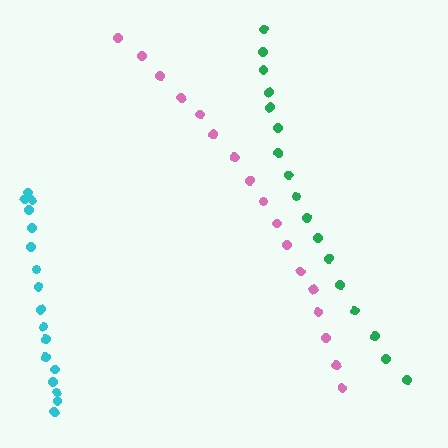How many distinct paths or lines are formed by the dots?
There are 3 distinct paths.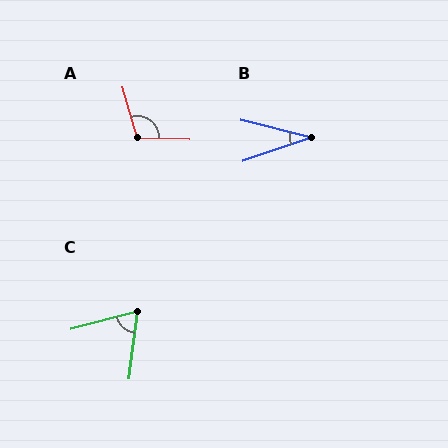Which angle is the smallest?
B, at approximately 34 degrees.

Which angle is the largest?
A, at approximately 107 degrees.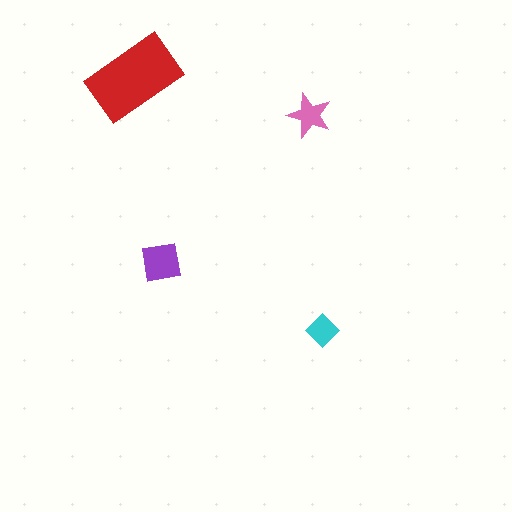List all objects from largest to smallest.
The red rectangle, the purple square, the pink star, the cyan diamond.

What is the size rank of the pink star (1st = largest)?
3rd.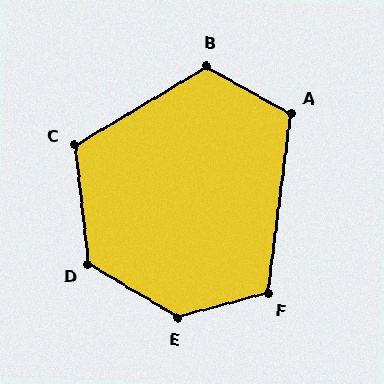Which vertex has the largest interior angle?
E, at approximately 134 degrees.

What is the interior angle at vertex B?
Approximately 120 degrees (obtuse).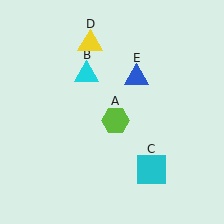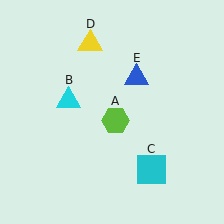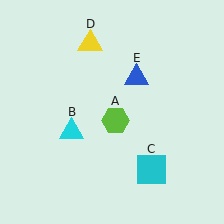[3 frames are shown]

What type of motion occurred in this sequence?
The cyan triangle (object B) rotated counterclockwise around the center of the scene.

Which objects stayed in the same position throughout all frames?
Lime hexagon (object A) and cyan square (object C) and yellow triangle (object D) and blue triangle (object E) remained stationary.